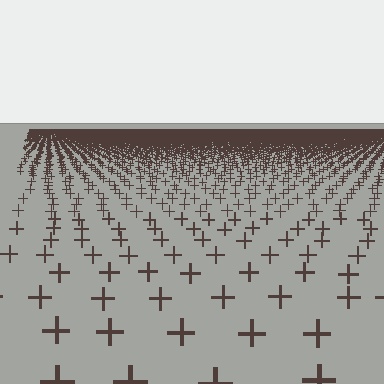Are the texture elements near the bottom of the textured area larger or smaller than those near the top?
Larger. Near the bottom, elements are closer to the viewer and appear at a bigger on-screen size.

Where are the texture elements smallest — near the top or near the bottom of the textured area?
Near the top.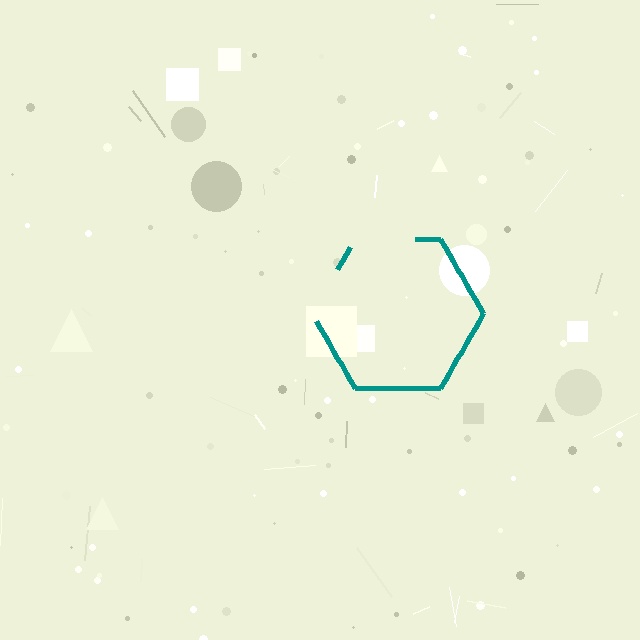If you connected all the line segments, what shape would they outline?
They would outline a hexagon.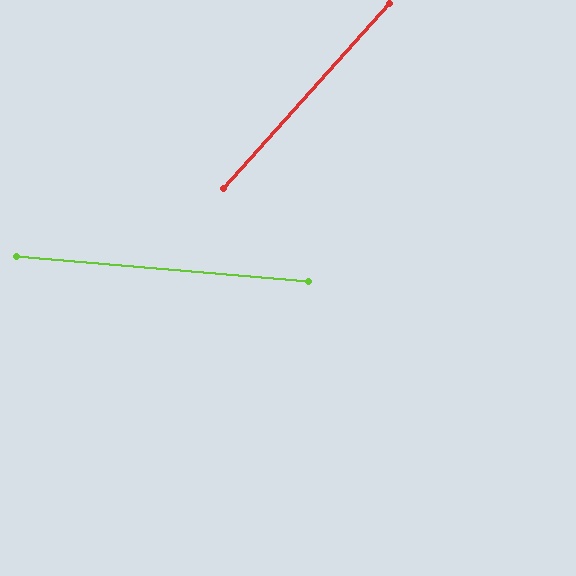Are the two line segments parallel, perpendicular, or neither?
Neither parallel nor perpendicular — they differ by about 53°.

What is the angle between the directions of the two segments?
Approximately 53 degrees.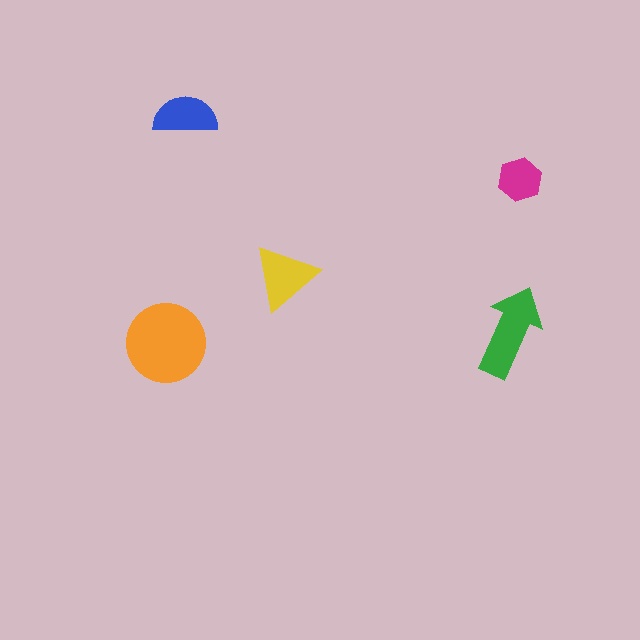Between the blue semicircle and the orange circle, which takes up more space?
The orange circle.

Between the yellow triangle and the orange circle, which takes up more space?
The orange circle.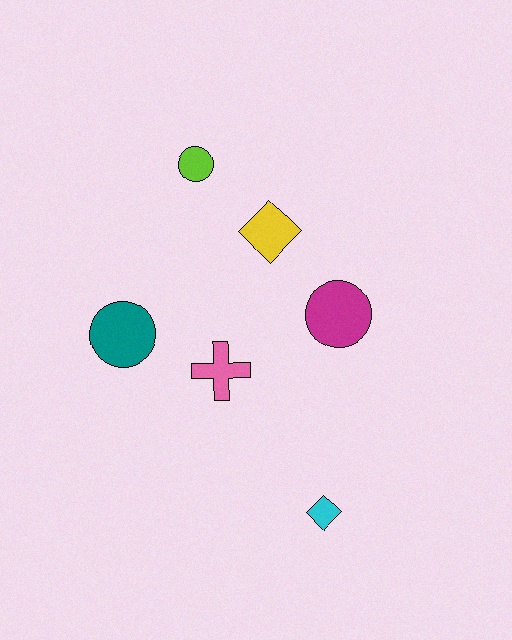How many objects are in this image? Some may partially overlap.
There are 6 objects.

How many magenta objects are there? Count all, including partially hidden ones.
There is 1 magenta object.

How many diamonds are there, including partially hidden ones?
There are 2 diamonds.